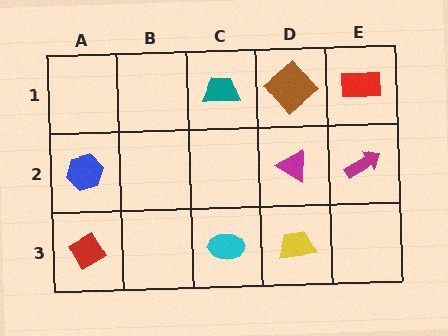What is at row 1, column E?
A red rectangle.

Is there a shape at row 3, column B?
No, that cell is empty.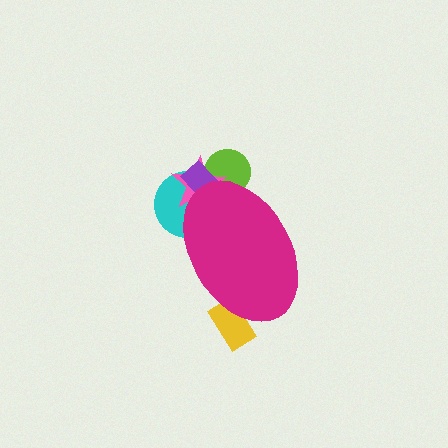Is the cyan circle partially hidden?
Yes, the cyan circle is partially hidden behind the magenta ellipse.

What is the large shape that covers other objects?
A magenta ellipse.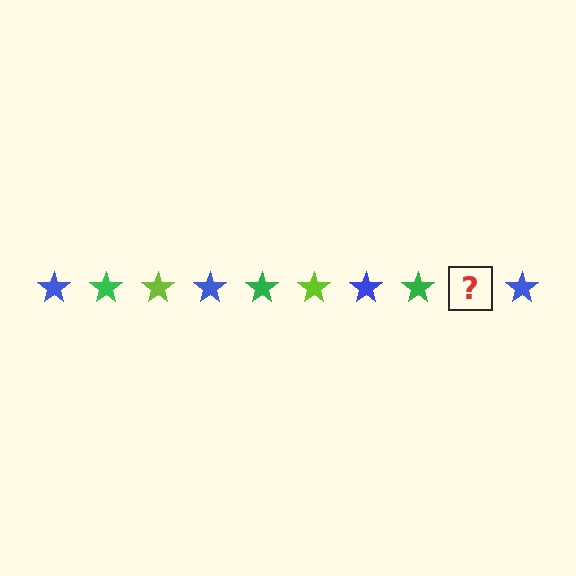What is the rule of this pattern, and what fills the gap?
The rule is that the pattern cycles through blue, green, lime stars. The gap should be filled with a lime star.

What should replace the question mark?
The question mark should be replaced with a lime star.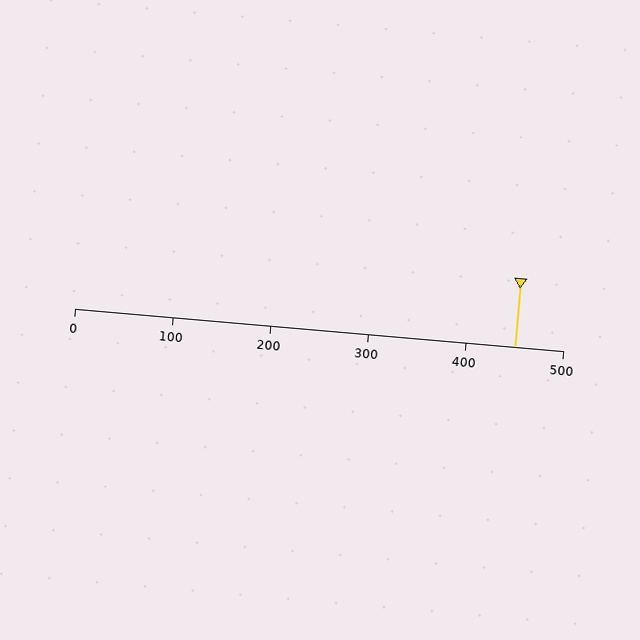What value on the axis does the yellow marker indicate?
The marker indicates approximately 450.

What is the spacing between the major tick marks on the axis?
The major ticks are spaced 100 apart.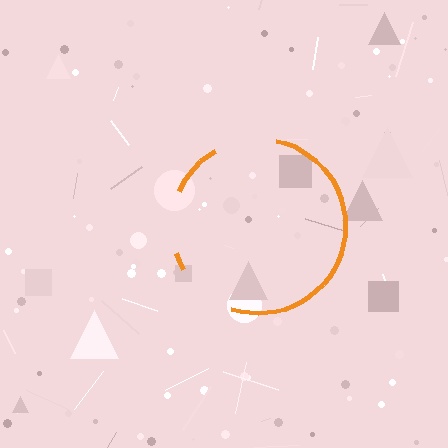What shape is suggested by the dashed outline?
The dashed outline suggests a circle.